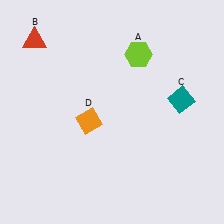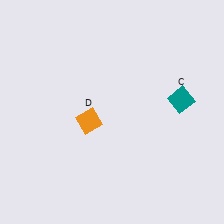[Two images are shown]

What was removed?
The lime hexagon (A), the red triangle (B) were removed in Image 2.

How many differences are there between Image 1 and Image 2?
There are 2 differences between the two images.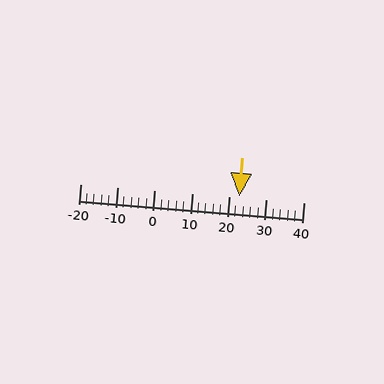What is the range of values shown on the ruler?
The ruler shows values from -20 to 40.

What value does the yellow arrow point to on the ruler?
The yellow arrow points to approximately 23.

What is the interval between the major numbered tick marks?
The major tick marks are spaced 10 units apart.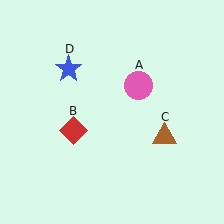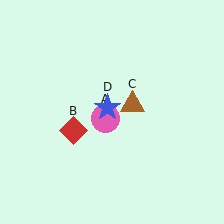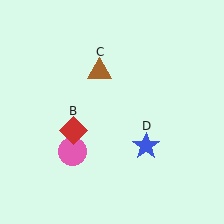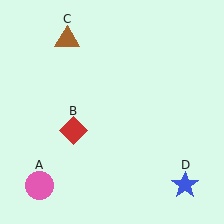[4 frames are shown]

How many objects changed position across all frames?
3 objects changed position: pink circle (object A), brown triangle (object C), blue star (object D).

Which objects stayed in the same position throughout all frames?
Red diamond (object B) remained stationary.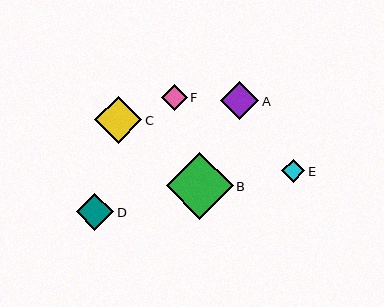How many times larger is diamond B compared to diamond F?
Diamond B is approximately 2.6 times the size of diamond F.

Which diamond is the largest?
Diamond B is the largest with a size of approximately 67 pixels.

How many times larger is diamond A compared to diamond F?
Diamond A is approximately 1.5 times the size of diamond F.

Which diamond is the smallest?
Diamond E is the smallest with a size of approximately 23 pixels.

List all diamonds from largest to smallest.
From largest to smallest: B, C, A, D, F, E.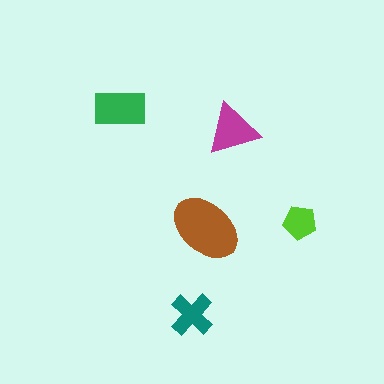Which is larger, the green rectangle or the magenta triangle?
The green rectangle.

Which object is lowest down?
The teal cross is bottommost.